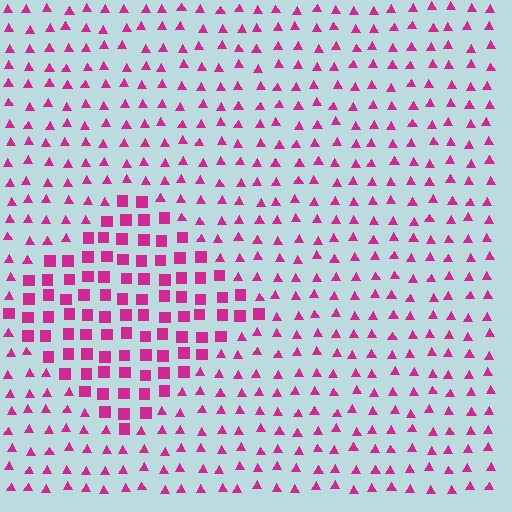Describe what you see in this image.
The image is filled with small magenta elements arranged in a uniform grid. A diamond-shaped region contains squares, while the surrounding area contains triangles. The boundary is defined purely by the change in element shape.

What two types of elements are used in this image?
The image uses squares inside the diamond region and triangles outside it.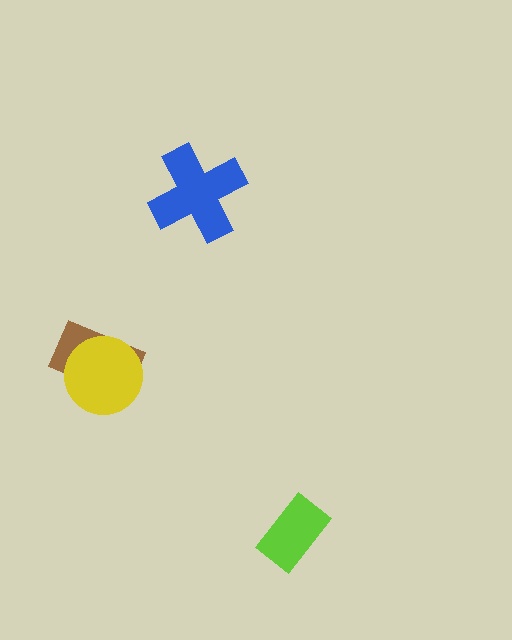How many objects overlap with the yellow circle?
1 object overlaps with the yellow circle.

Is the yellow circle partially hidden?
No, no other shape covers it.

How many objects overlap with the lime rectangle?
0 objects overlap with the lime rectangle.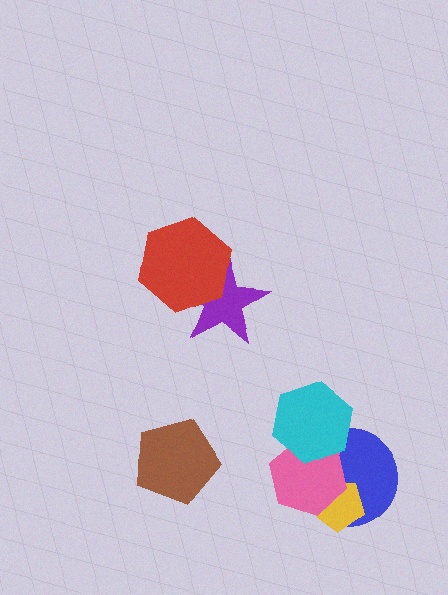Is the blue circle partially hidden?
Yes, it is partially covered by another shape.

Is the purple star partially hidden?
Yes, it is partially covered by another shape.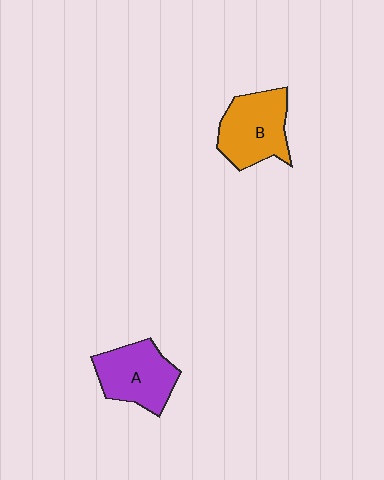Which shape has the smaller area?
Shape A (purple).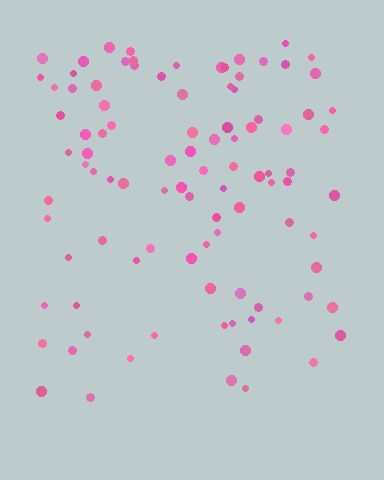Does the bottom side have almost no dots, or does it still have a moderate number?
Still a moderate number, just noticeably fewer than the top.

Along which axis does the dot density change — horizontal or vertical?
Vertical.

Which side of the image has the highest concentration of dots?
The top.